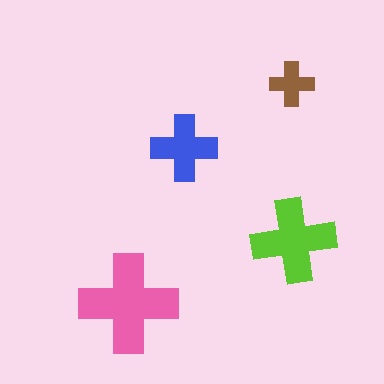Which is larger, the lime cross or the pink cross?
The pink one.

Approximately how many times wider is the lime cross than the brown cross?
About 2 times wider.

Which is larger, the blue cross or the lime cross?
The lime one.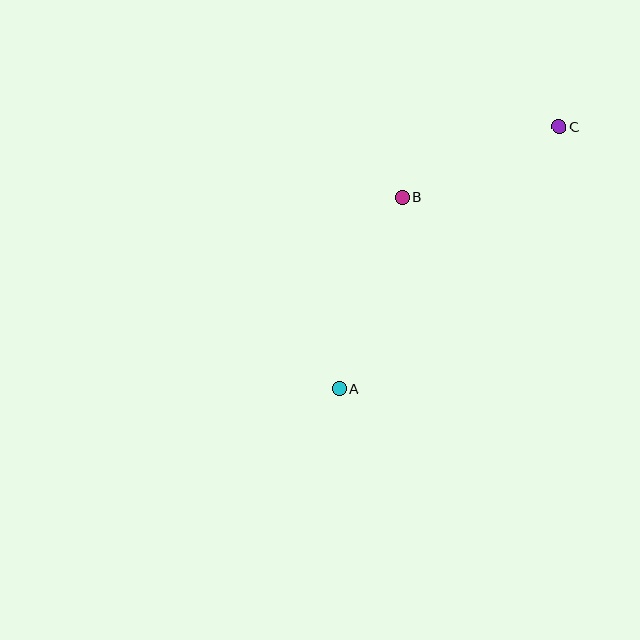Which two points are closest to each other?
Points B and C are closest to each other.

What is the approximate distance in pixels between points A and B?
The distance between A and B is approximately 202 pixels.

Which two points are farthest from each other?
Points A and C are farthest from each other.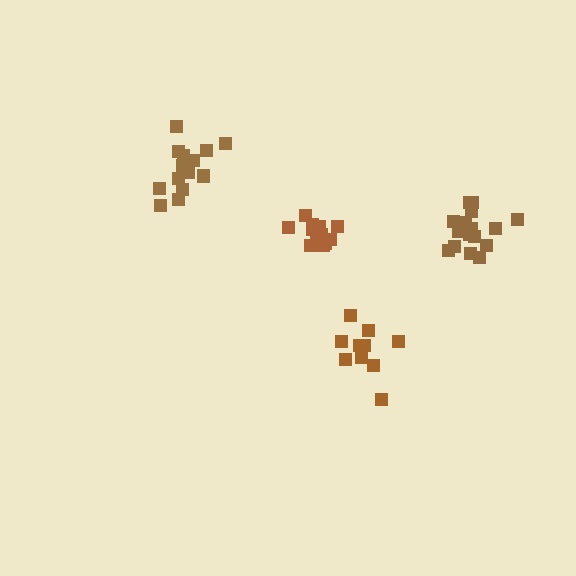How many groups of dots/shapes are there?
There are 4 groups.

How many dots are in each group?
Group 1: 10 dots, Group 2: 13 dots, Group 3: 16 dots, Group 4: 16 dots (55 total).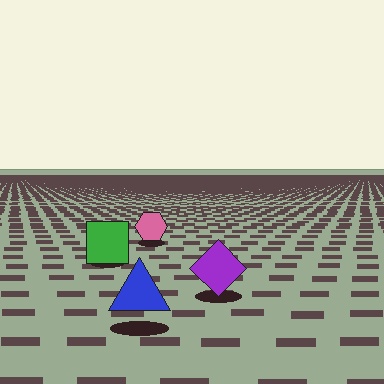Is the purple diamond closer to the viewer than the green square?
Yes. The purple diamond is closer — you can tell from the texture gradient: the ground texture is coarser near it.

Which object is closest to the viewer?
The blue triangle is closest. The texture marks near it are larger and more spread out.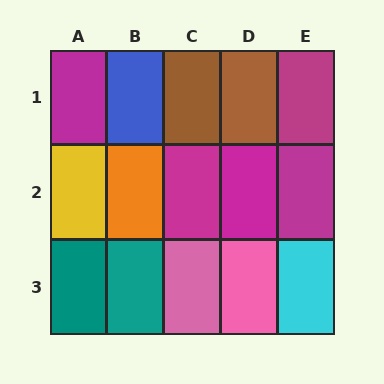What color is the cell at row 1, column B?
Blue.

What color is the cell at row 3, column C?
Pink.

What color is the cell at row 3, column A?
Teal.